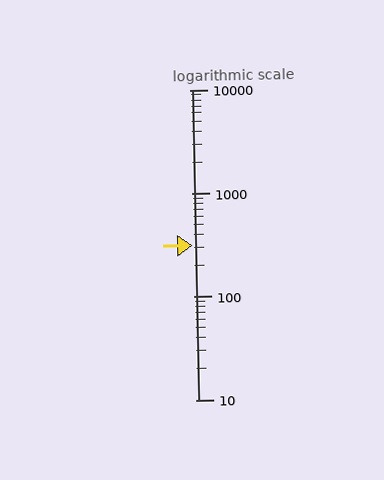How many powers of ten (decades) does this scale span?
The scale spans 3 decades, from 10 to 10000.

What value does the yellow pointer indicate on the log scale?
The pointer indicates approximately 310.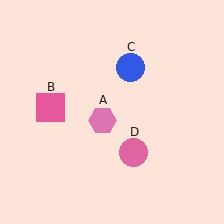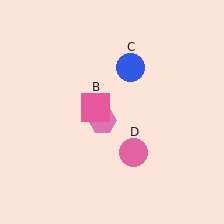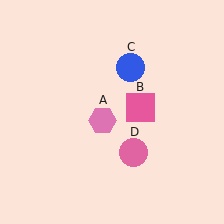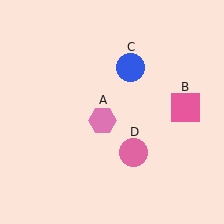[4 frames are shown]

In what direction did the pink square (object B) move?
The pink square (object B) moved right.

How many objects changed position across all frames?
1 object changed position: pink square (object B).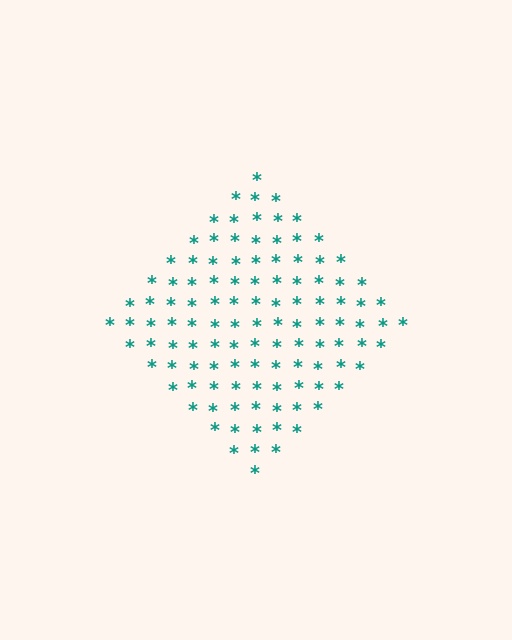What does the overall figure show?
The overall figure shows a diamond.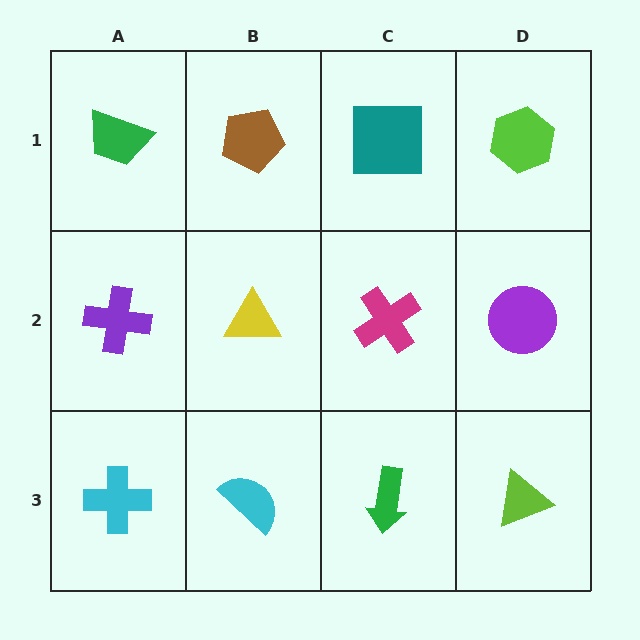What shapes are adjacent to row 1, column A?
A purple cross (row 2, column A), a brown pentagon (row 1, column B).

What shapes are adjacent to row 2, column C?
A teal square (row 1, column C), a green arrow (row 3, column C), a yellow triangle (row 2, column B), a purple circle (row 2, column D).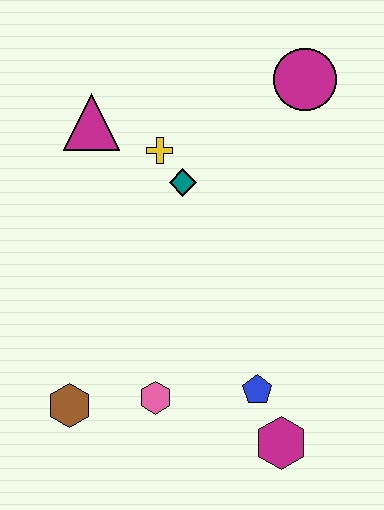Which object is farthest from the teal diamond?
The magenta hexagon is farthest from the teal diamond.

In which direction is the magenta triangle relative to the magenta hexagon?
The magenta triangle is above the magenta hexagon.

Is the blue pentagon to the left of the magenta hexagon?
Yes